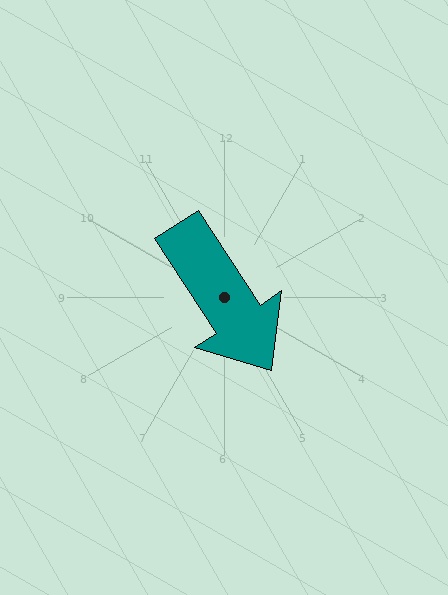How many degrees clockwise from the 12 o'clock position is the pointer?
Approximately 147 degrees.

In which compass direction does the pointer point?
Southeast.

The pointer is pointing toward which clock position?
Roughly 5 o'clock.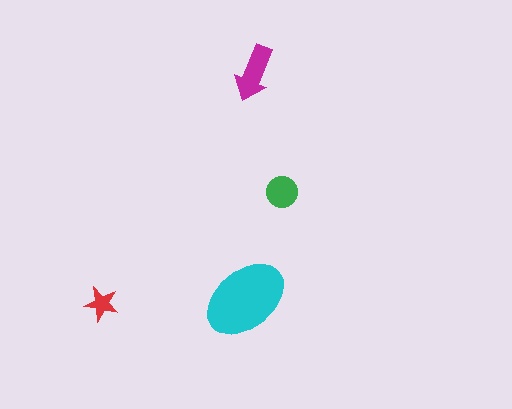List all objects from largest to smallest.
The cyan ellipse, the magenta arrow, the green circle, the red star.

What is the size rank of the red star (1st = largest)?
4th.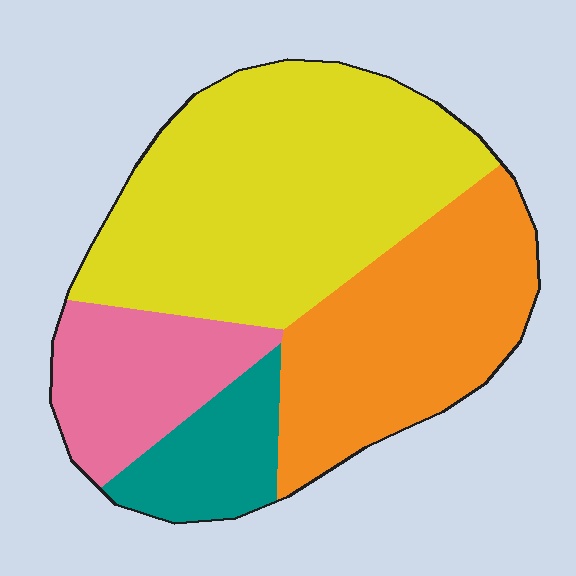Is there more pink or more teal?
Pink.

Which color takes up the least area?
Teal, at roughly 10%.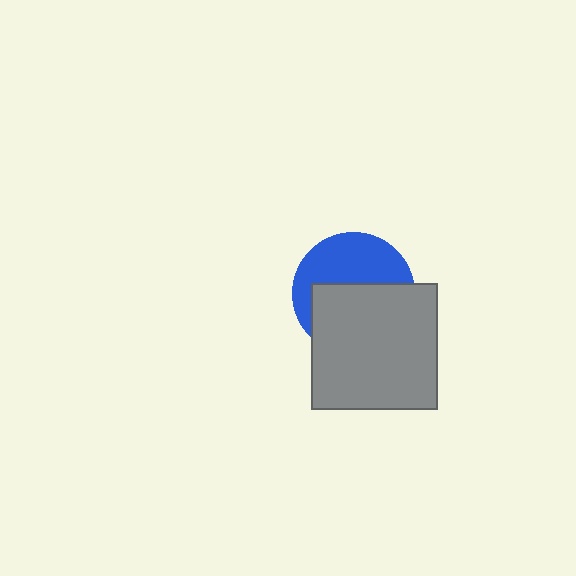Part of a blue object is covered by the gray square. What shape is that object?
It is a circle.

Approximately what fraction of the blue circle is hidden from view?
Roughly 54% of the blue circle is hidden behind the gray square.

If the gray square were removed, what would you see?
You would see the complete blue circle.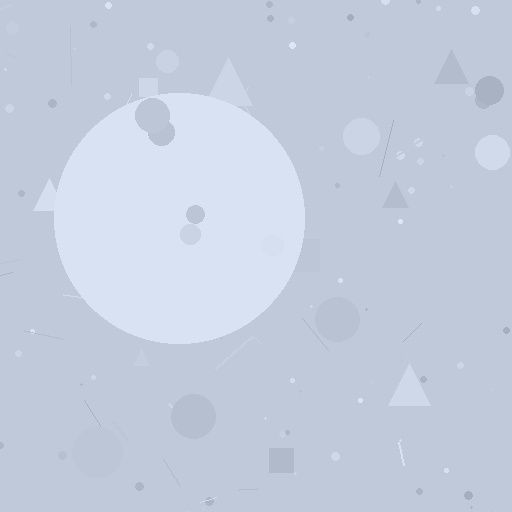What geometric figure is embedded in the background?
A circle is embedded in the background.